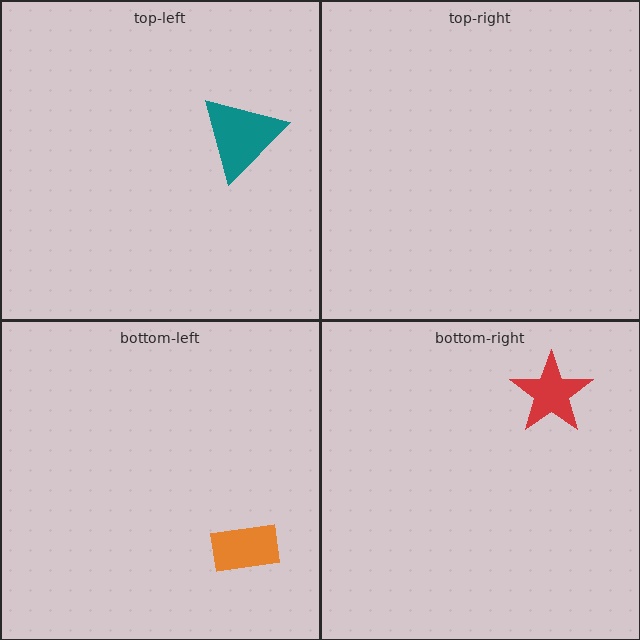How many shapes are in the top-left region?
1.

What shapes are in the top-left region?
The teal triangle.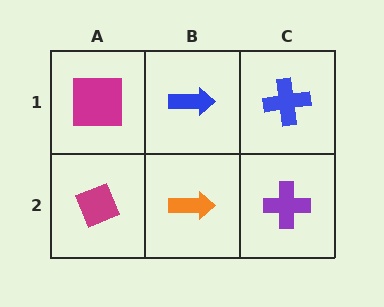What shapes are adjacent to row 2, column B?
A blue arrow (row 1, column B), a magenta diamond (row 2, column A), a purple cross (row 2, column C).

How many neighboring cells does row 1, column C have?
2.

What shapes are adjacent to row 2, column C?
A blue cross (row 1, column C), an orange arrow (row 2, column B).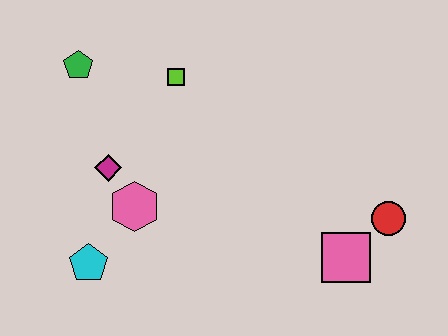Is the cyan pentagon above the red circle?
No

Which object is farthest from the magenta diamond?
The red circle is farthest from the magenta diamond.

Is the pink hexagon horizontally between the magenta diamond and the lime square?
Yes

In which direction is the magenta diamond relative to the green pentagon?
The magenta diamond is below the green pentagon.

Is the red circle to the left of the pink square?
No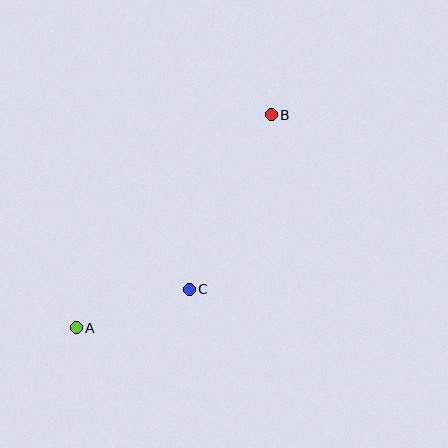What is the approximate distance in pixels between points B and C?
The distance between B and C is approximately 193 pixels.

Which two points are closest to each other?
Points A and C are closest to each other.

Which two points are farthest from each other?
Points A and B are farthest from each other.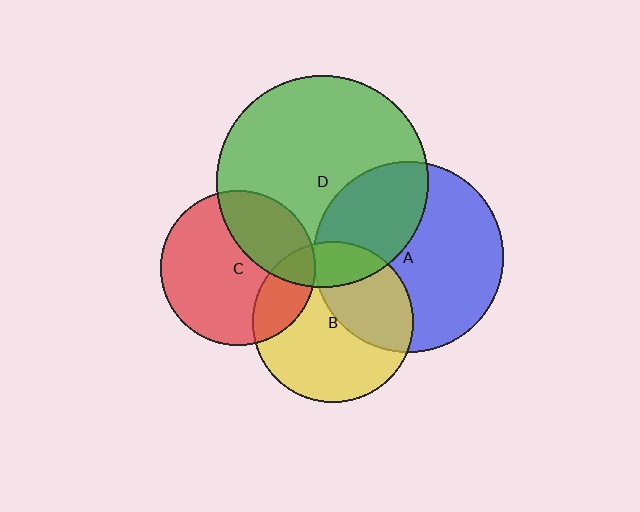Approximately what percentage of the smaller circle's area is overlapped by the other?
Approximately 5%.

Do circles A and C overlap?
Yes.